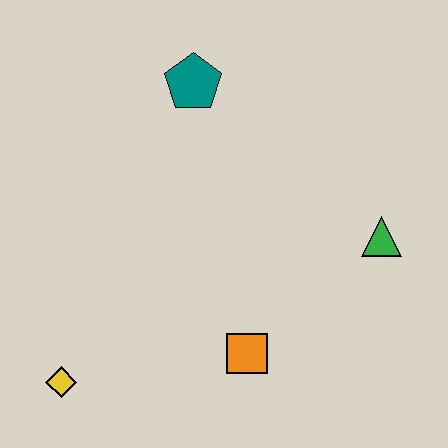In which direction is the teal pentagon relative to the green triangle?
The teal pentagon is to the left of the green triangle.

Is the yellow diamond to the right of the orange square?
No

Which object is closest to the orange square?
The green triangle is closest to the orange square.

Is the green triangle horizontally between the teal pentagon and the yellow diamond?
No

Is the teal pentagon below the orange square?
No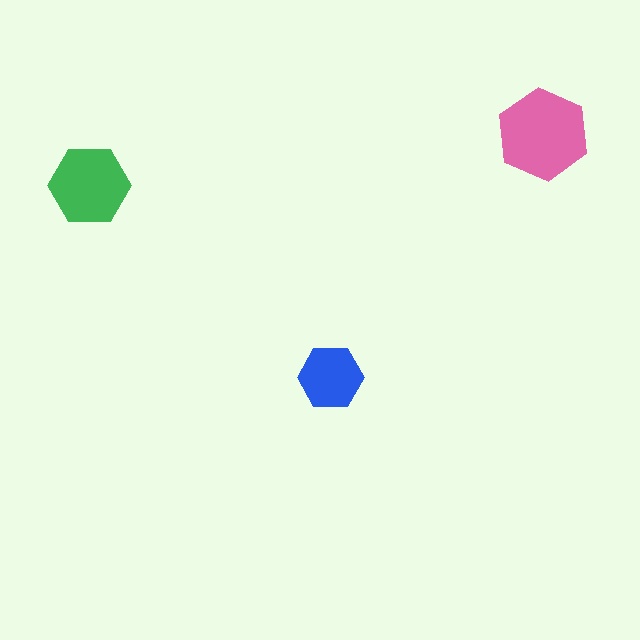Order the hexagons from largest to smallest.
the pink one, the green one, the blue one.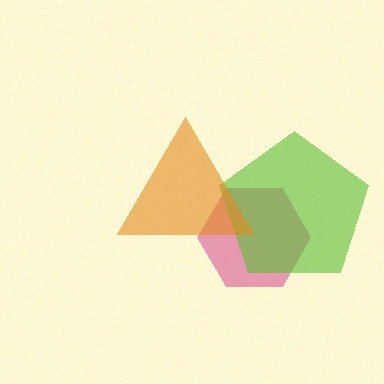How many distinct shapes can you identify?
There are 3 distinct shapes: a magenta hexagon, a lime pentagon, an orange triangle.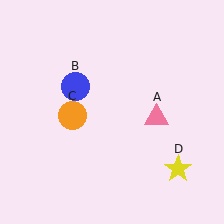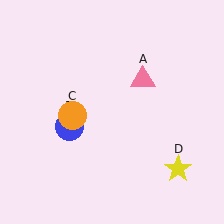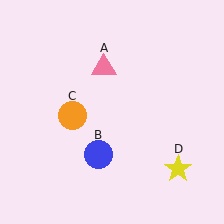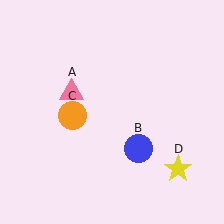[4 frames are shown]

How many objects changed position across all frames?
2 objects changed position: pink triangle (object A), blue circle (object B).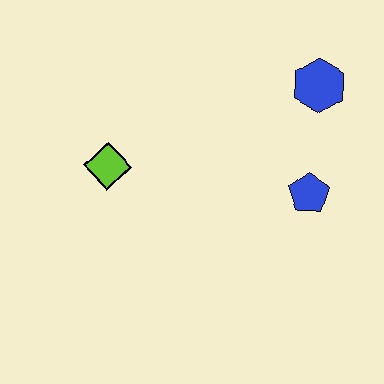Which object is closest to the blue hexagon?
The blue pentagon is closest to the blue hexagon.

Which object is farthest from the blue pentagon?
The lime diamond is farthest from the blue pentagon.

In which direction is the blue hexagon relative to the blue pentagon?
The blue hexagon is above the blue pentagon.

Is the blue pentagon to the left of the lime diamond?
No